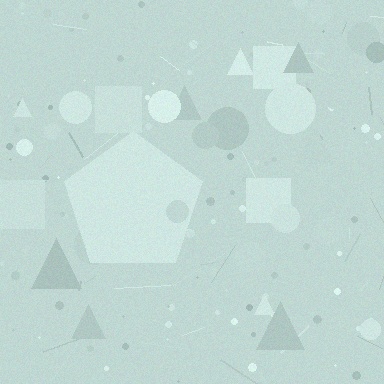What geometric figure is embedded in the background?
A pentagon is embedded in the background.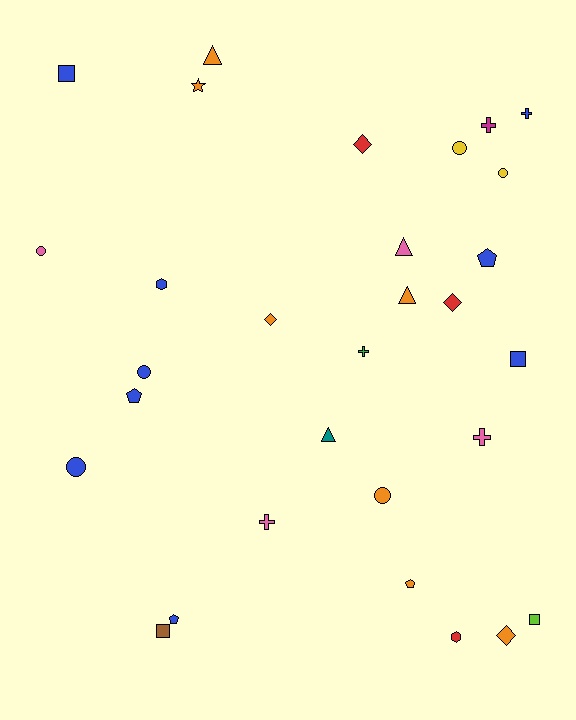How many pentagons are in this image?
There are 4 pentagons.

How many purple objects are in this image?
There are no purple objects.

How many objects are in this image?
There are 30 objects.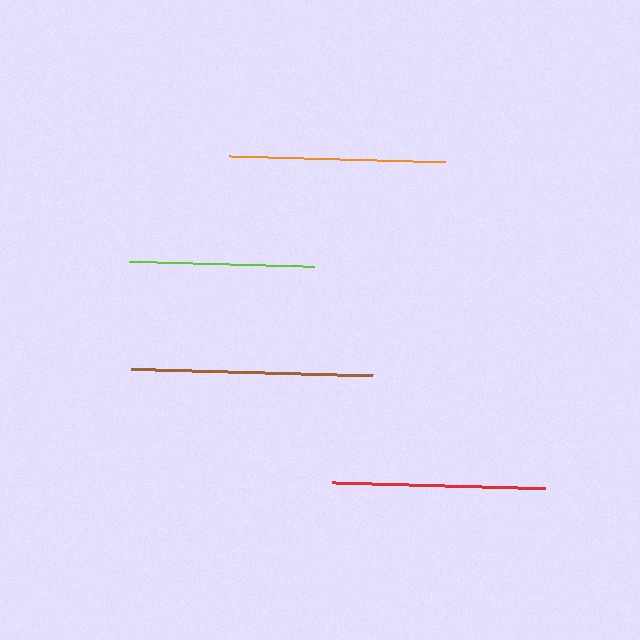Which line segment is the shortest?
The lime line is the shortest at approximately 185 pixels.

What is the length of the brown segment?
The brown segment is approximately 242 pixels long.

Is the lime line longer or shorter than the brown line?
The brown line is longer than the lime line.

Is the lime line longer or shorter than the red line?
The red line is longer than the lime line.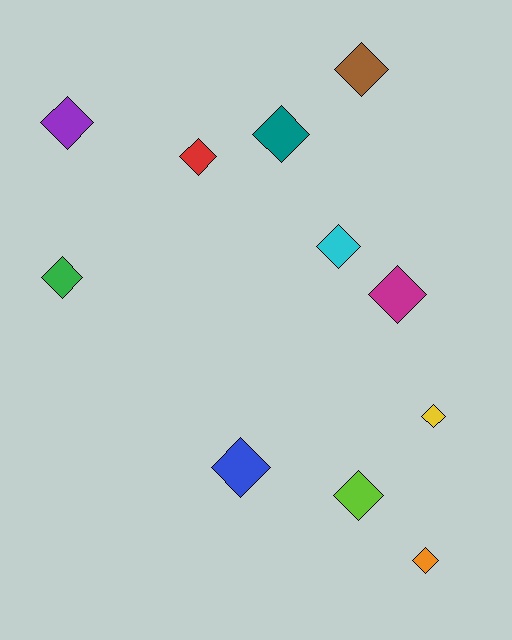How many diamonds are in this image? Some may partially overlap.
There are 11 diamonds.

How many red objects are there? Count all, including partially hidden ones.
There is 1 red object.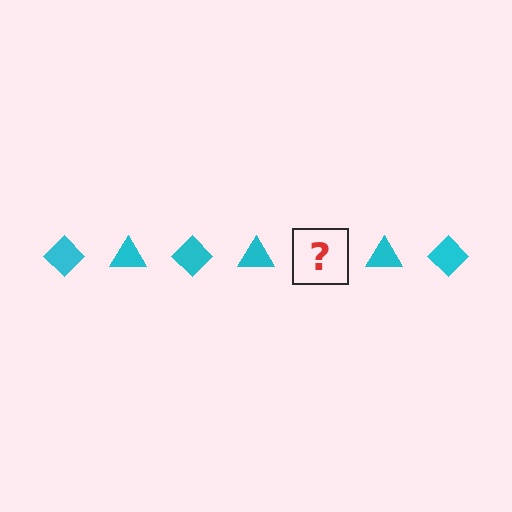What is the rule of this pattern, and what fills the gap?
The rule is that the pattern cycles through diamond, triangle shapes in cyan. The gap should be filled with a cyan diamond.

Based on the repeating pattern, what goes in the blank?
The blank should be a cyan diamond.